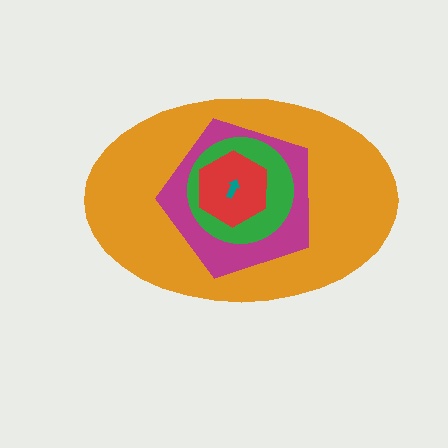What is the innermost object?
The teal arrow.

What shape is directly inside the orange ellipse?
The magenta pentagon.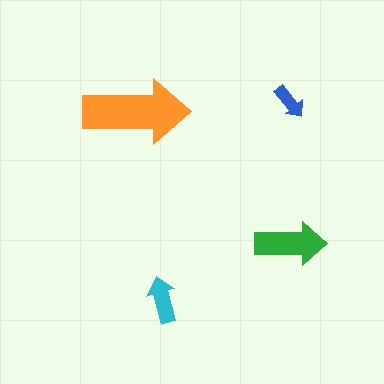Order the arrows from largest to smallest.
the orange one, the green one, the cyan one, the blue one.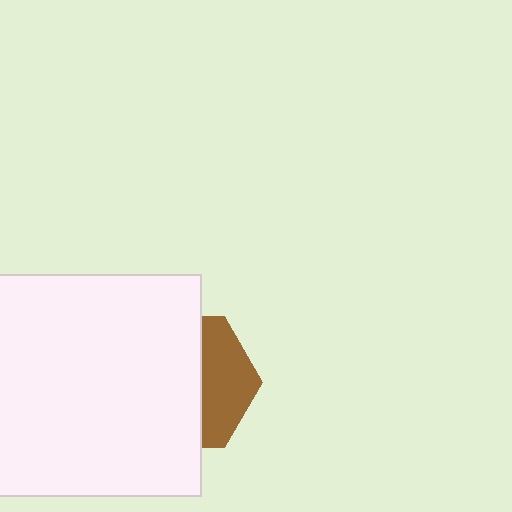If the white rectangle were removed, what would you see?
You would see the complete brown hexagon.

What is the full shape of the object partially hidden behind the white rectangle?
The partially hidden object is a brown hexagon.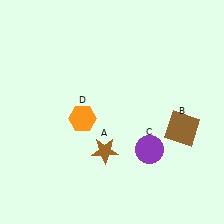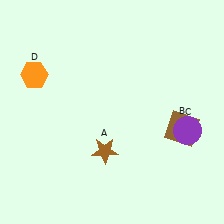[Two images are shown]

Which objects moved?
The objects that moved are: the purple circle (C), the orange hexagon (D).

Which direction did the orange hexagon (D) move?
The orange hexagon (D) moved left.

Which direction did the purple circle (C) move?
The purple circle (C) moved right.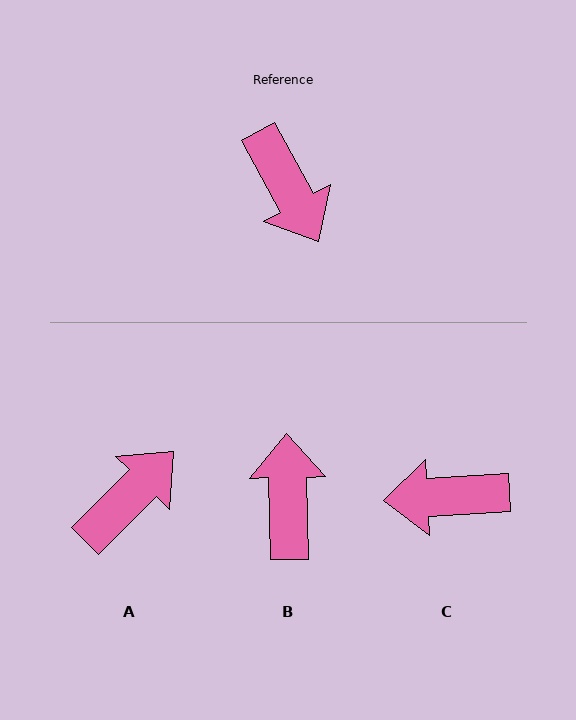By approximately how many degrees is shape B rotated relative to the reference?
Approximately 153 degrees counter-clockwise.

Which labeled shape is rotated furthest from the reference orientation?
B, about 153 degrees away.